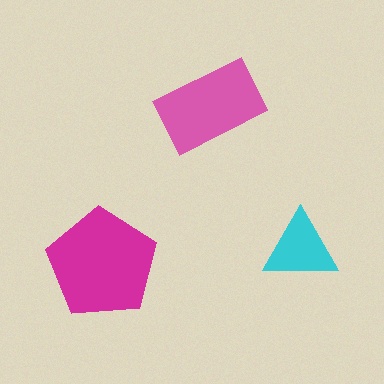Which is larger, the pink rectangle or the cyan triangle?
The pink rectangle.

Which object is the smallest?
The cyan triangle.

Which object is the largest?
The magenta pentagon.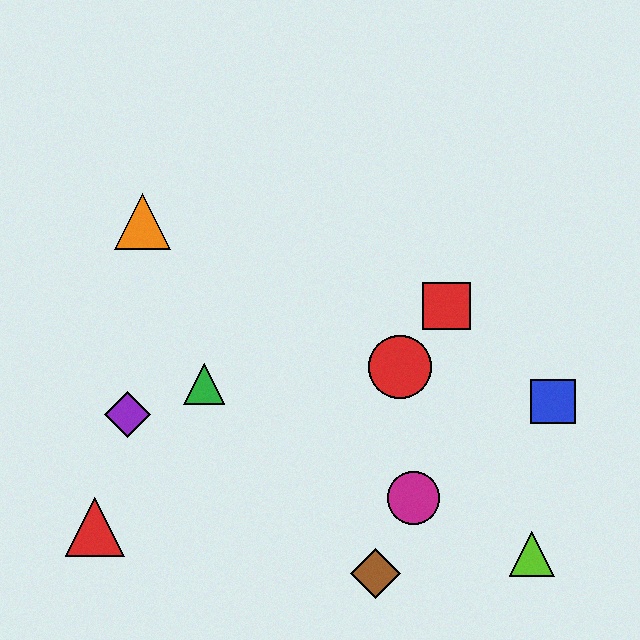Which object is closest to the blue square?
The red square is closest to the blue square.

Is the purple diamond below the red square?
Yes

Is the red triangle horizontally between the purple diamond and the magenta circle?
No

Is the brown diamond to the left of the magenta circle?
Yes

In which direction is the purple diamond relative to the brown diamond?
The purple diamond is to the left of the brown diamond.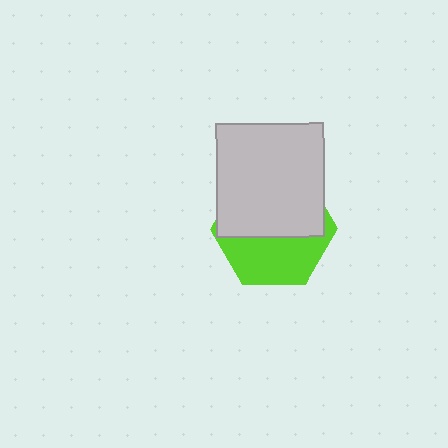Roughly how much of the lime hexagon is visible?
A small part of it is visible (roughly 43%).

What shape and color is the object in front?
The object in front is a light gray rectangle.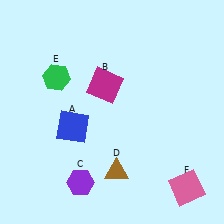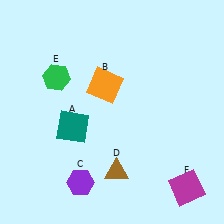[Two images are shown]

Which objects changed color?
A changed from blue to teal. B changed from magenta to orange. F changed from pink to magenta.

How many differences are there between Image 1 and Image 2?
There are 3 differences between the two images.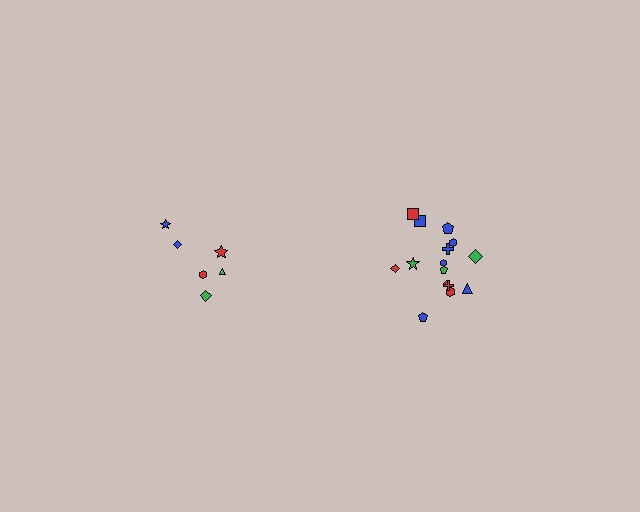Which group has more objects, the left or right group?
The right group.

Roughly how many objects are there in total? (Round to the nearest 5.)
Roughly 20 objects in total.